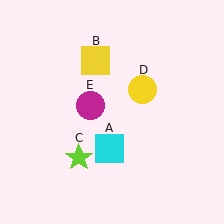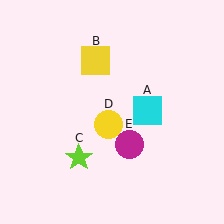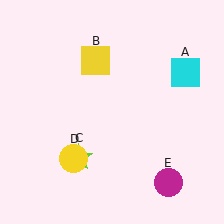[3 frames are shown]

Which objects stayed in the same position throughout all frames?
Yellow square (object B) and lime star (object C) remained stationary.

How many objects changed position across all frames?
3 objects changed position: cyan square (object A), yellow circle (object D), magenta circle (object E).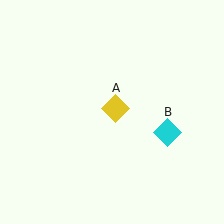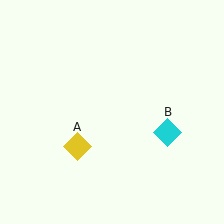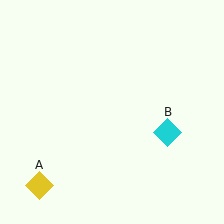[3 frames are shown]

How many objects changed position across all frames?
1 object changed position: yellow diamond (object A).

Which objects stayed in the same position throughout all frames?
Cyan diamond (object B) remained stationary.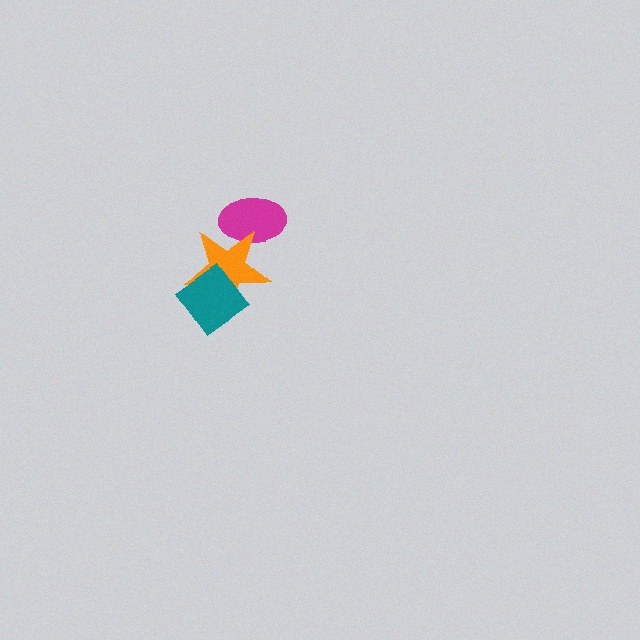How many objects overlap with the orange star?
2 objects overlap with the orange star.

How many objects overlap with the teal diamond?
1 object overlaps with the teal diamond.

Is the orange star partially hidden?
Yes, it is partially covered by another shape.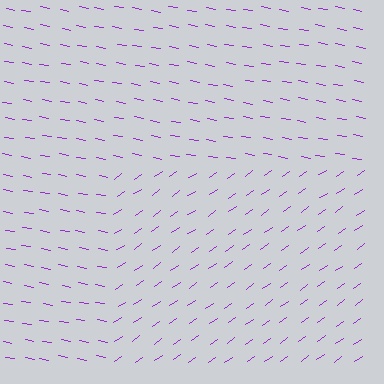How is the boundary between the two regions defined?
The boundary is defined purely by a change in line orientation (approximately 45 degrees difference). All lines are the same color and thickness.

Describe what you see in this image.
The image is filled with small purple line segments. A rectangle region in the image has lines oriented differently from the surrounding lines, creating a visible texture boundary.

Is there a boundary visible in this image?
Yes, there is a texture boundary formed by a change in line orientation.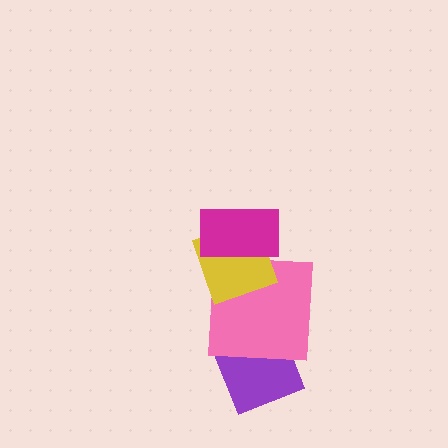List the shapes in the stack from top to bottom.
From top to bottom: the magenta rectangle, the yellow diamond, the pink square, the purple diamond.